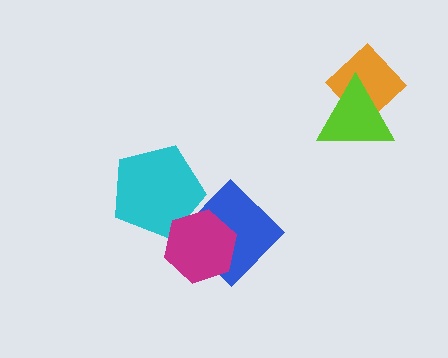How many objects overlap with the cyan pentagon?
1 object overlaps with the cyan pentagon.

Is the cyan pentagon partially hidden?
Yes, it is partially covered by another shape.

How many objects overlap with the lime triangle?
1 object overlaps with the lime triangle.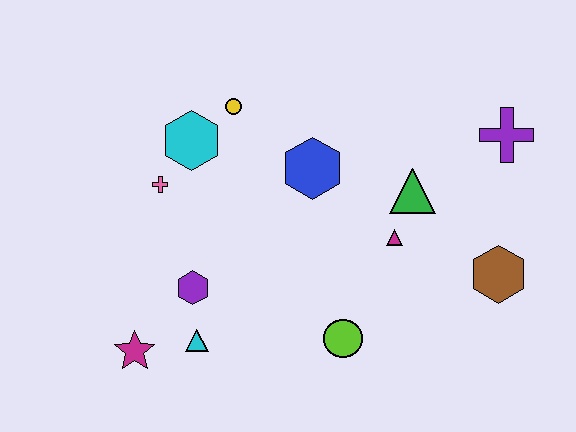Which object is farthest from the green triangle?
The magenta star is farthest from the green triangle.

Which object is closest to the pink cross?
The cyan hexagon is closest to the pink cross.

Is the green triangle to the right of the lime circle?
Yes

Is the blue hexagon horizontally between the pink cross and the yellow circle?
No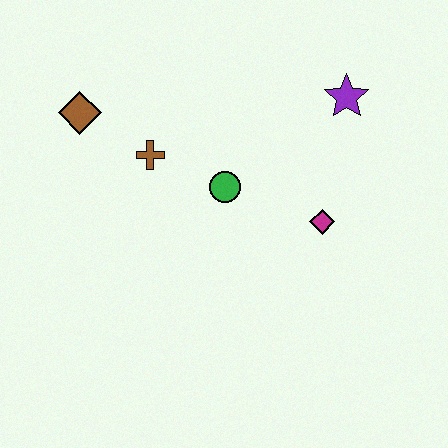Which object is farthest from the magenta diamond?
The brown diamond is farthest from the magenta diamond.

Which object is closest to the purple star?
The magenta diamond is closest to the purple star.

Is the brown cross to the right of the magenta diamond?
No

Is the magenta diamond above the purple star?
No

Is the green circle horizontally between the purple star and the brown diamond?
Yes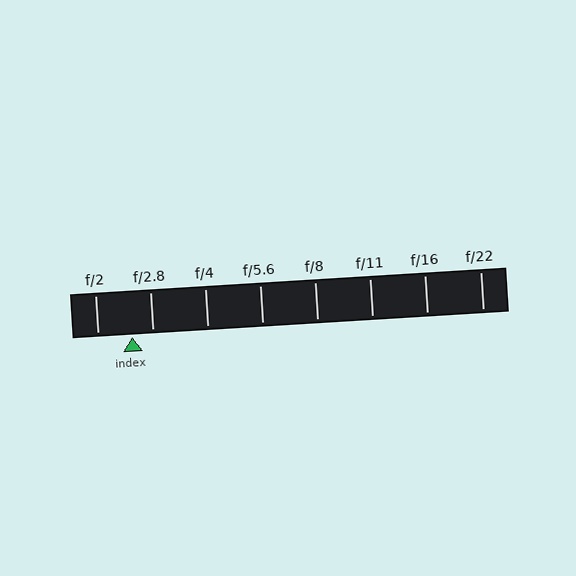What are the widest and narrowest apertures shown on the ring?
The widest aperture shown is f/2 and the narrowest is f/22.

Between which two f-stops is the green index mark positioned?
The index mark is between f/2 and f/2.8.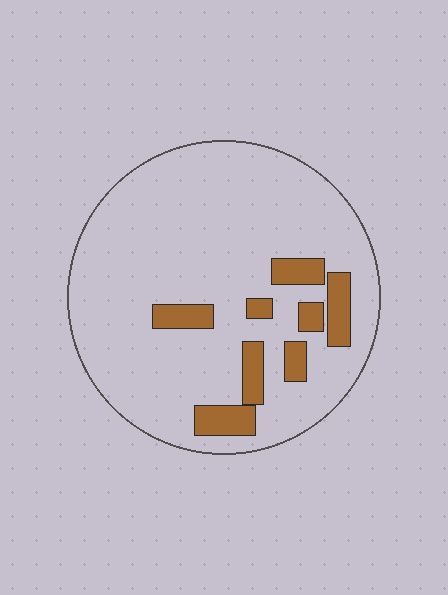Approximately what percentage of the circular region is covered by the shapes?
Approximately 15%.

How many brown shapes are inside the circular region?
8.